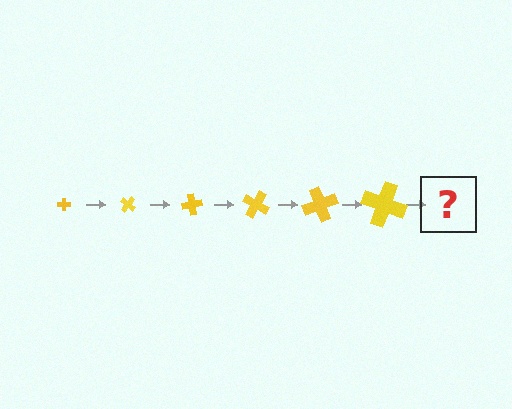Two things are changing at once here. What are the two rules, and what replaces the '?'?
The two rules are that the cross grows larger each step and it rotates 40 degrees each step. The '?' should be a cross, larger than the previous one and rotated 240 degrees from the start.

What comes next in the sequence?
The next element should be a cross, larger than the previous one and rotated 240 degrees from the start.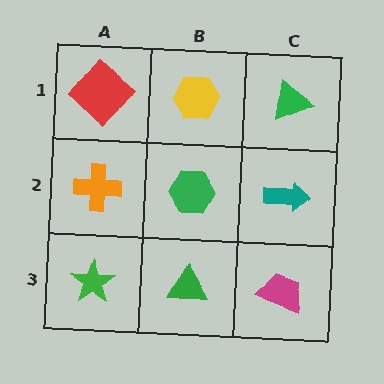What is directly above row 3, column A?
An orange cross.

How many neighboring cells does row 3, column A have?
2.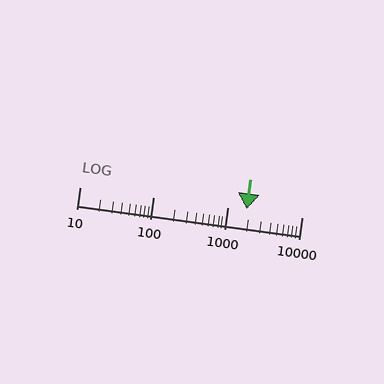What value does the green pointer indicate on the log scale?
The pointer indicates approximately 1800.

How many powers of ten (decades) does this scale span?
The scale spans 3 decades, from 10 to 10000.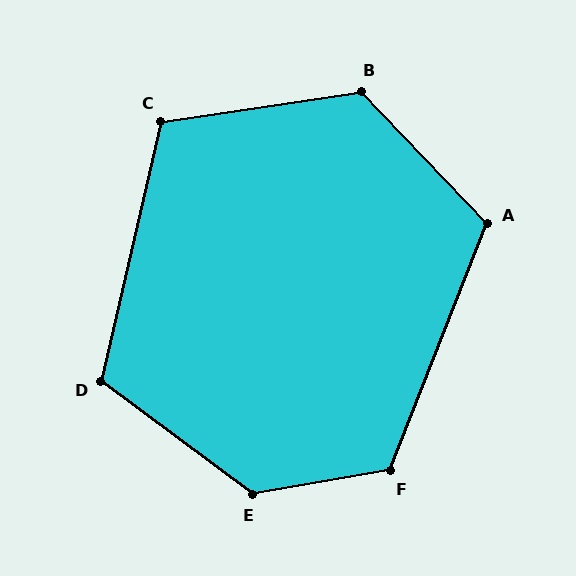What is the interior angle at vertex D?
Approximately 114 degrees (obtuse).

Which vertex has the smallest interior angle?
C, at approximately 112 degrees.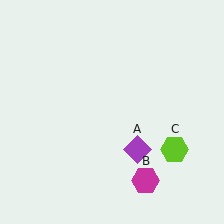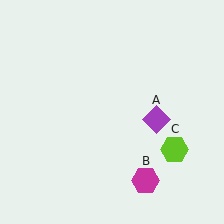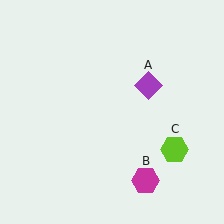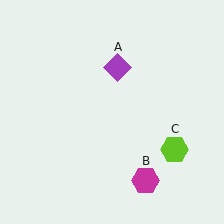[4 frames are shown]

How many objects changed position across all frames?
1 object changed position: purple diamond (object A).